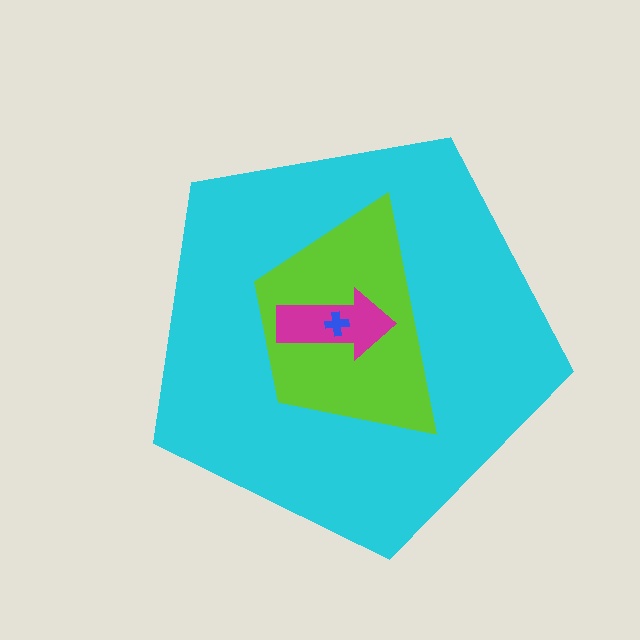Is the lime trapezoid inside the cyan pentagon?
Yes.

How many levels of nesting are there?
4.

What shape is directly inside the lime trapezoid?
The magenta arrow.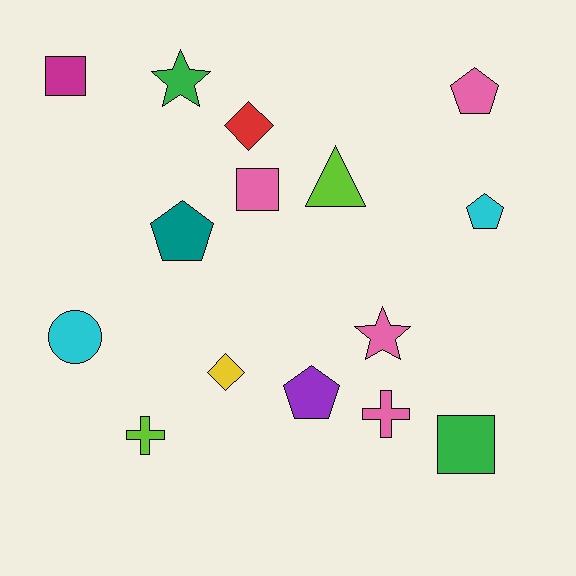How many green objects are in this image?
There are 2 green objects.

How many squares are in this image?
There are 3 squares.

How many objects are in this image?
There are 15 objects.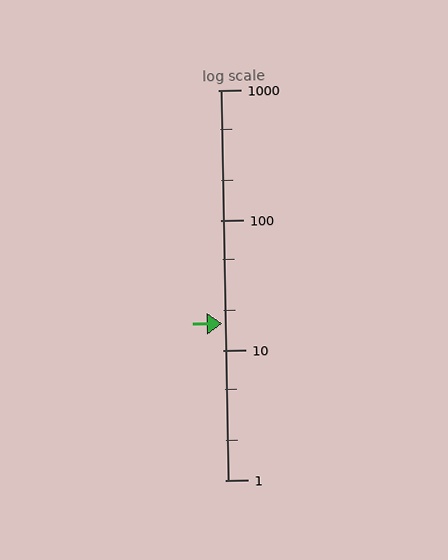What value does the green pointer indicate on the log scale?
The pointer indicates approximately 16.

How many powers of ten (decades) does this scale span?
The scale spans 3 decades, from 1 to 1000.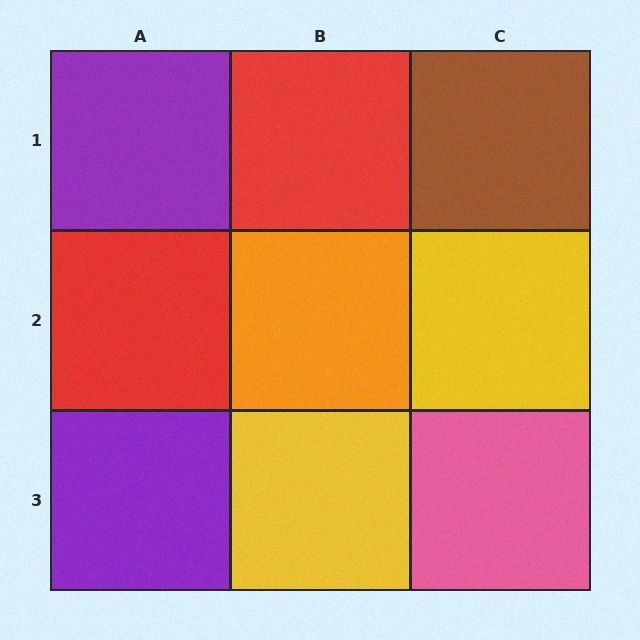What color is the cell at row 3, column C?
Pink.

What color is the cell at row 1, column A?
Purple.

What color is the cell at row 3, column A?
Purple.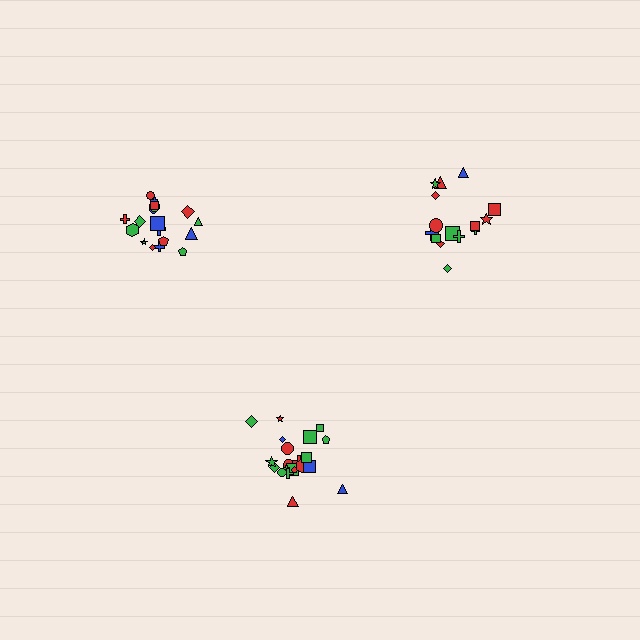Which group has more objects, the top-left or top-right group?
The top-left group.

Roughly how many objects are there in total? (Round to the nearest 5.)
Roughly 55 objects in total.